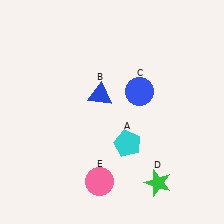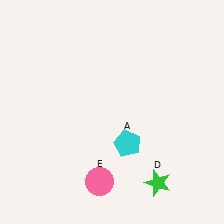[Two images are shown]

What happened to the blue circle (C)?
The blue circle (C) was removed in Image 2. It was in the top-right area of Image 1.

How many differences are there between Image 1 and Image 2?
There are 2 differences between the two images.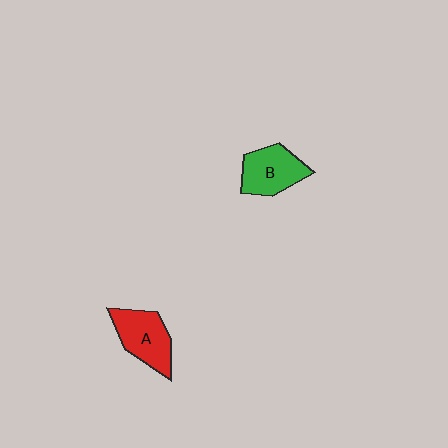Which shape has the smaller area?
Shape B (green).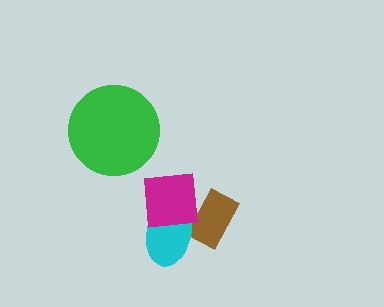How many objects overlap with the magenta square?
2 objects overlap with the magenta square.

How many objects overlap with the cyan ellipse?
2 objects overlap with the cyan ellipse.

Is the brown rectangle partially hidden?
Yes, it is partially covered by another shape.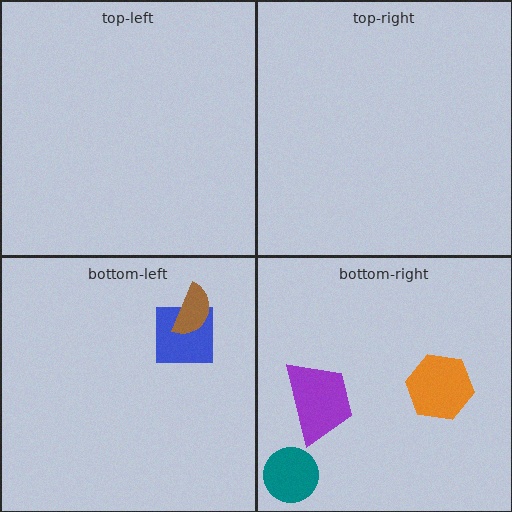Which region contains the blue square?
The bottom-left region.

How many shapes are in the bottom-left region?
2.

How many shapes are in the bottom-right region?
3.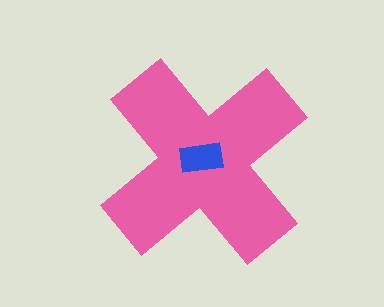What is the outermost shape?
The pink cross.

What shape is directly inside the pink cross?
The blue rectangle.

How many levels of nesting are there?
2.